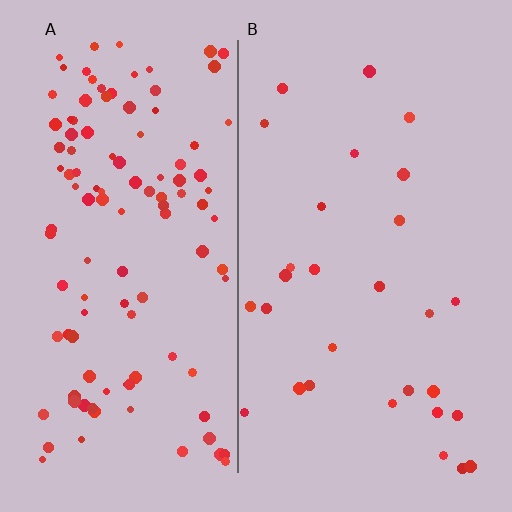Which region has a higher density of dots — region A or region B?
A (the left).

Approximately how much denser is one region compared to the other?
Approximately 3.9× — region A over region B.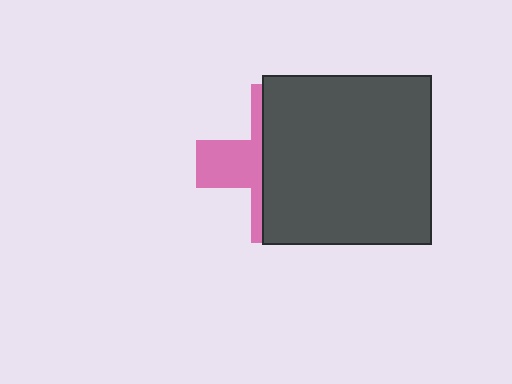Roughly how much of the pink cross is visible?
A small part of it is visible (roughly 33%).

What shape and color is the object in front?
The object in front is a dark gray square.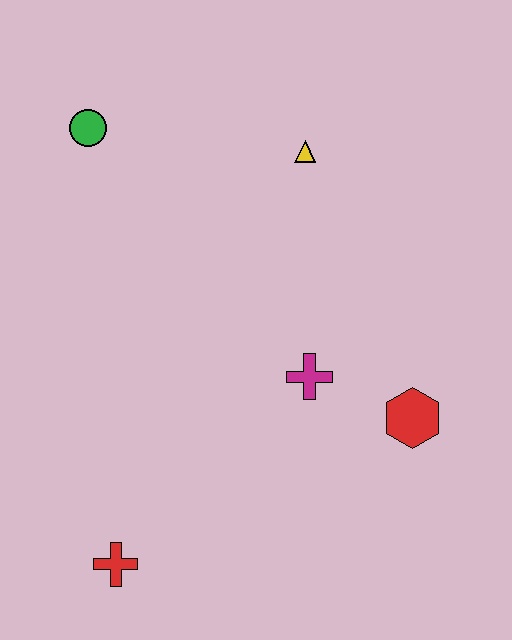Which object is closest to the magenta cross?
The red hexagon is closest to the magenta cross.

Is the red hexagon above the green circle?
No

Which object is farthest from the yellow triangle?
The red cross is farthest from the yellow triangle.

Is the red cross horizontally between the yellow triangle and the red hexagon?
No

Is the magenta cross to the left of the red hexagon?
Yes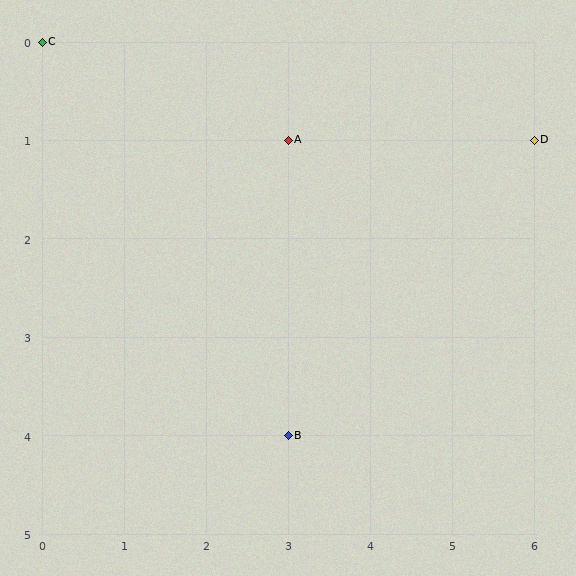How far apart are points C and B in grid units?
Points C and B are 3 columns and 4 rows apart (about 5.0 grid units diagonally).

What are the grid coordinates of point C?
Point C is at grid coordinates (0, 0).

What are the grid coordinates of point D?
Point D is at grid coordinates (6, 1).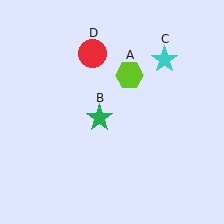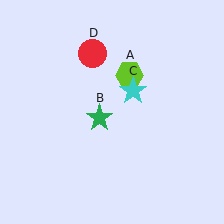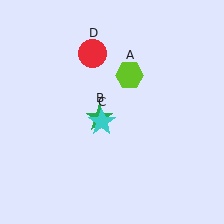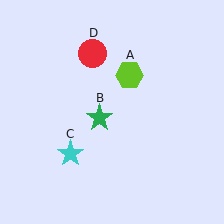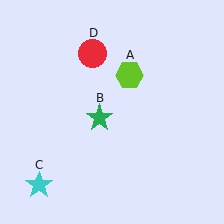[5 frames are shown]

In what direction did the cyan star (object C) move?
The cyan star (object C) moved down and to the left.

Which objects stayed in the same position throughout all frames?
Lime hexagon (object A) and green star (object B) and red circle (object D) remained stationary.